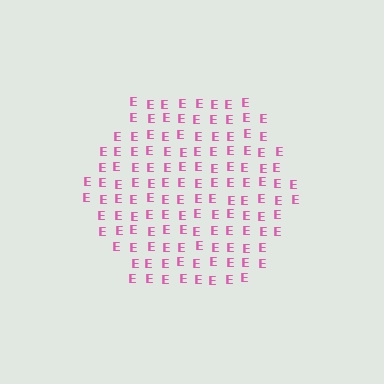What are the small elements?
The small elements are letter E's.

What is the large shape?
The large shape is a hexagon.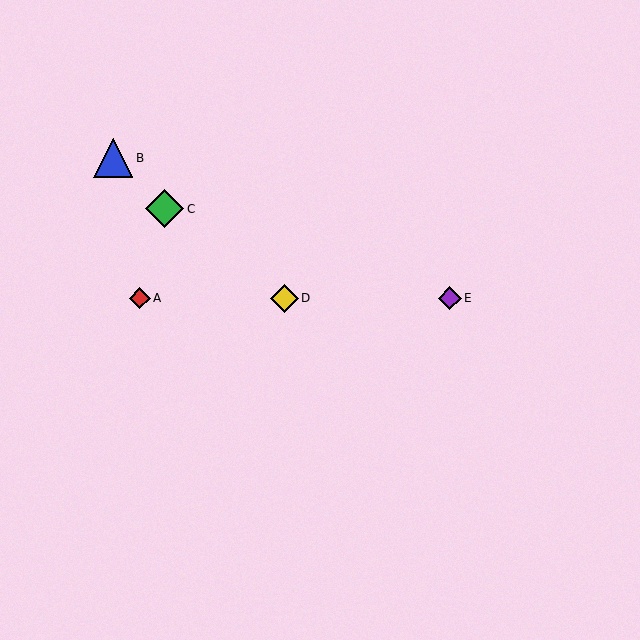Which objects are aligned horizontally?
Objects A, D, E are aligned horizontally.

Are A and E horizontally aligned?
Yes, both are at y≈298.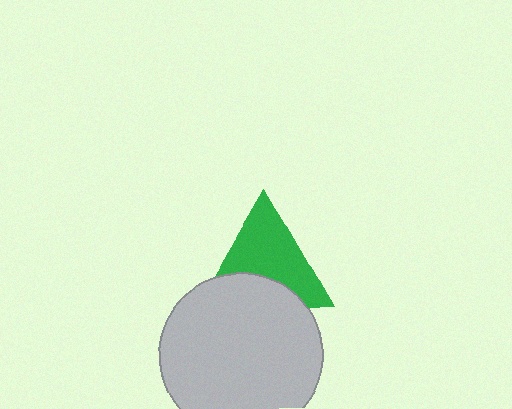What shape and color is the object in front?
The object in front is a light gray circle.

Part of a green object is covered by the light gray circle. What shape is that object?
It is a triangle.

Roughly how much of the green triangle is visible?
About half of it is visible (roughly 64%).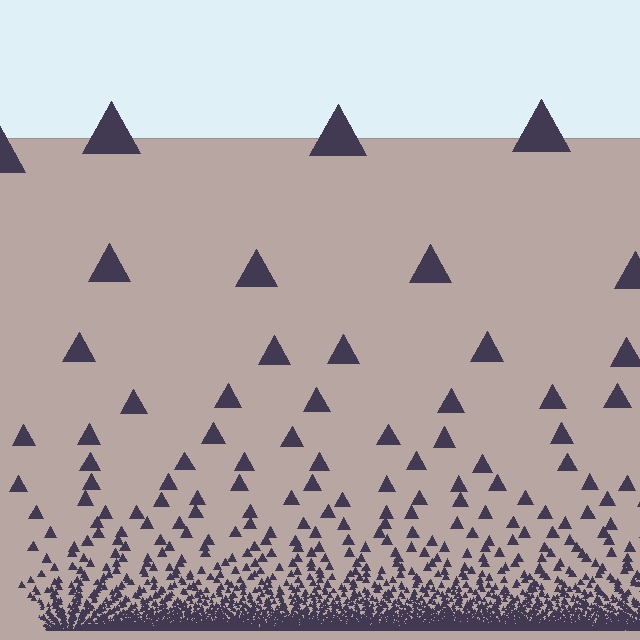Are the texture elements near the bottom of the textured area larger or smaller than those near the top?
Smaller. The gradient is inverted — elements near the bottom are smaller and denser.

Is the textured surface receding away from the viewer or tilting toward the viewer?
The surface appears to tilt toward the viewer. Texture elements get larger and sparser toward the top.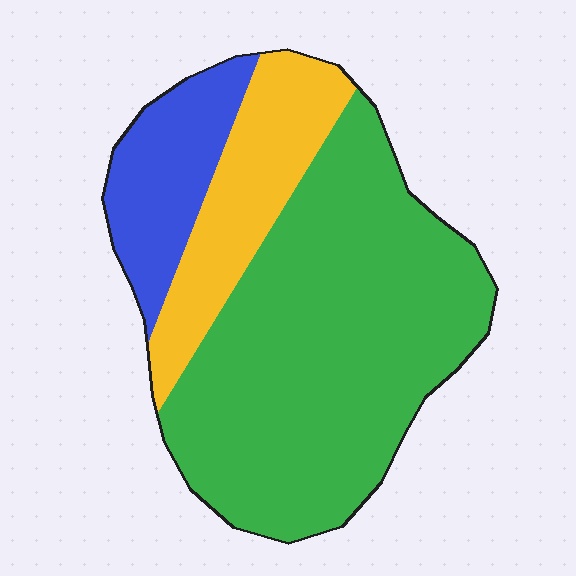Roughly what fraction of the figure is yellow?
Yellow takes up less than a quarter of the figure.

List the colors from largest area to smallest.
From largest to smallest: green, yellow, blue.